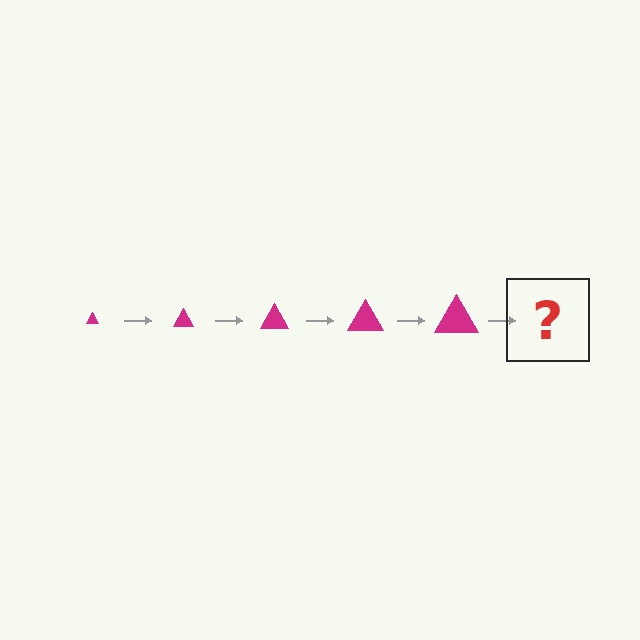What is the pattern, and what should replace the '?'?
The pattern is that the triangle gets progressively larger each step. The '?' should be a magenta triangle, larger than the previous one.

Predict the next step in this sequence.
The next step is a magenta triangle, larger than the previous one.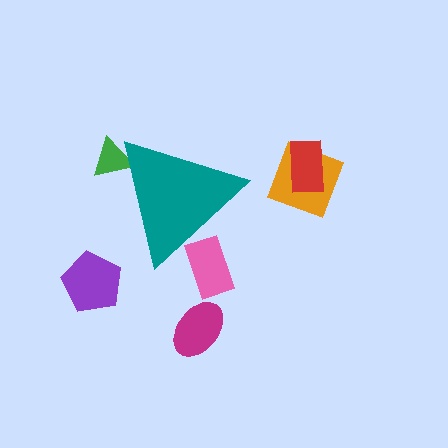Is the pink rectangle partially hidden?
Yes, the pink rectangle is partially hidden behind the teal triangle.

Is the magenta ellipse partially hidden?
No, the magenta ellipse is fully visible.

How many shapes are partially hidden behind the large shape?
2 shapes are partially hidden.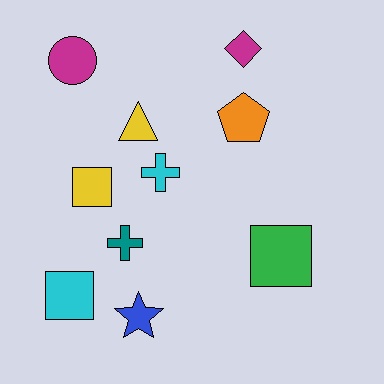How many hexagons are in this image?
There are no hexagons.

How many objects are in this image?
There are 10 objects.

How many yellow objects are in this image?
There are 2 yellow objects.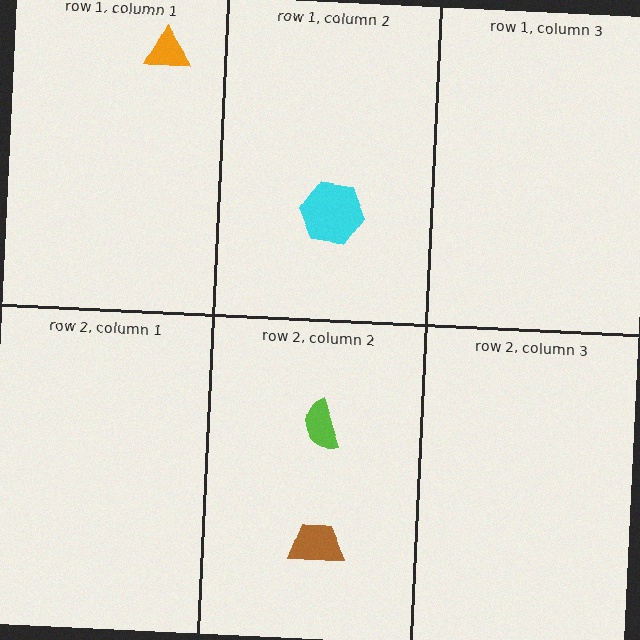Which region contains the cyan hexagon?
The row 1, column 2 region.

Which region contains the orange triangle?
The row 1, column 1 region.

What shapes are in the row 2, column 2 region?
The lime semicircle, the brown trapezoid.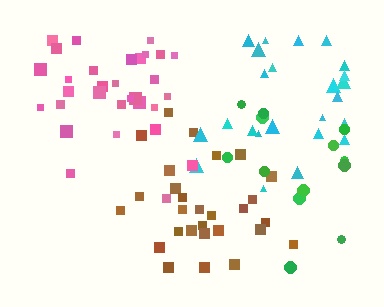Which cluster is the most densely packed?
Brown.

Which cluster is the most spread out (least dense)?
Green.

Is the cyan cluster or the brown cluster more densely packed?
Brown.